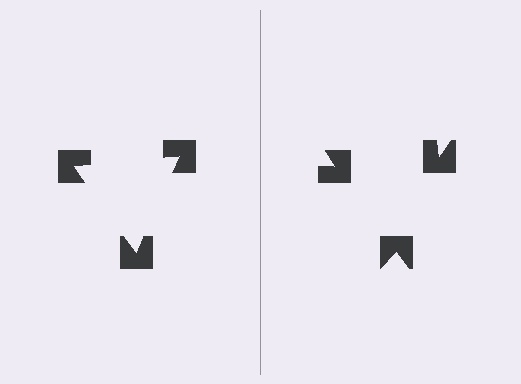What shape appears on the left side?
An illusory triangle.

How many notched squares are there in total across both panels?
6 — 3 on each side.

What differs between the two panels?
The notched squares are positioned identically on both sides; only the wedge orientations differ. On the left they align to a triangle; on the right they are misaligned.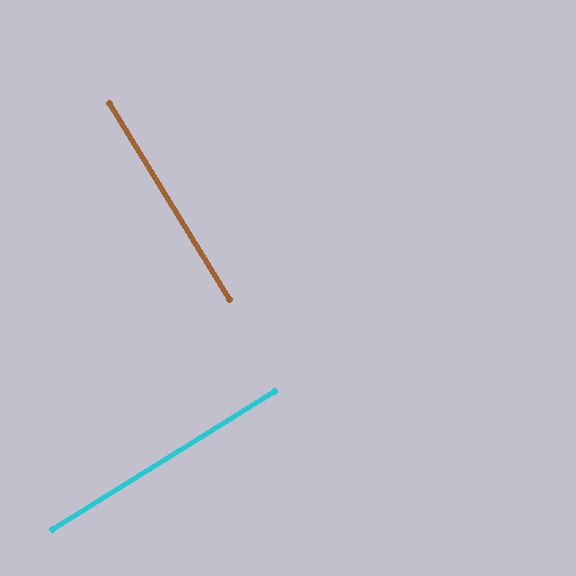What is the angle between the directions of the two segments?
Approximately 90 degrees.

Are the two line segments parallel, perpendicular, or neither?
Perpendicular — they meet at approximately 90°.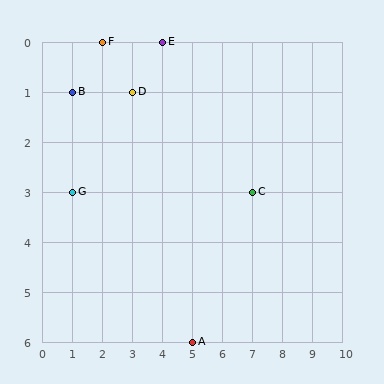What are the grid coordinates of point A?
Point A is at grid coordinates (5, 6).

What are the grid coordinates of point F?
Point F is at grid coordinates (2, 0).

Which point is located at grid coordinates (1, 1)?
Point B is at (1, 1).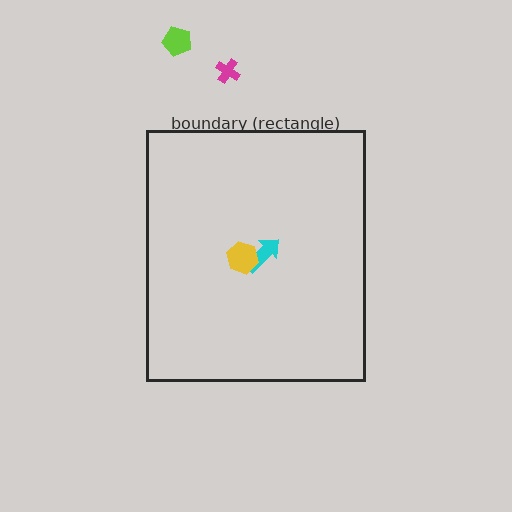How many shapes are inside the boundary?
2 inside, 2 outside.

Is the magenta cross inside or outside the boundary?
Outside.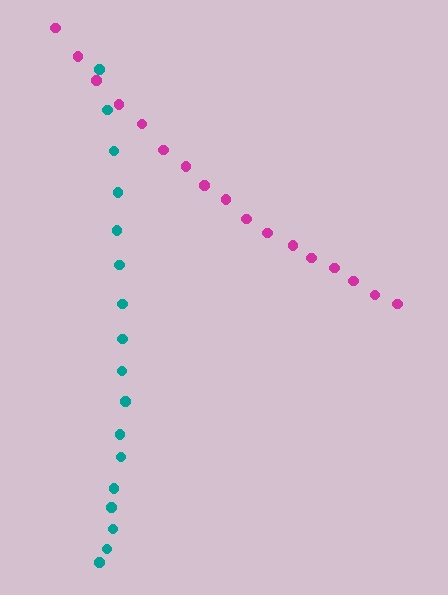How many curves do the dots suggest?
There are 2 distinct paths.